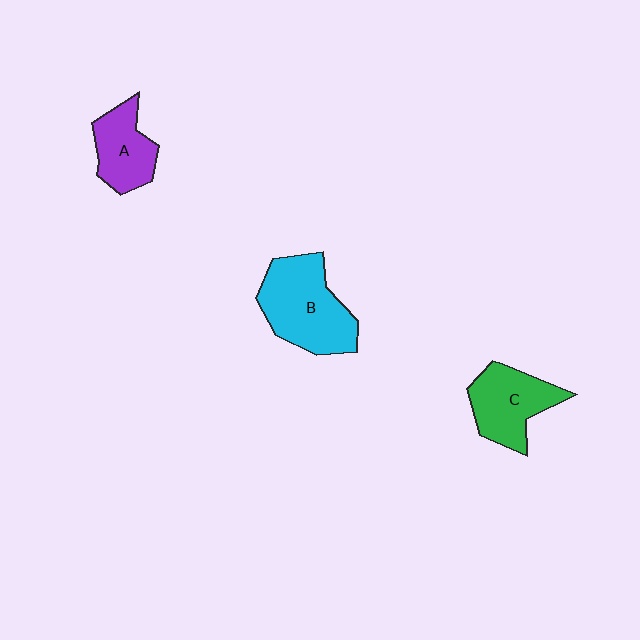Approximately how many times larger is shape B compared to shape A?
Approximately 1.6 times.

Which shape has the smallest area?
Shape A (purple).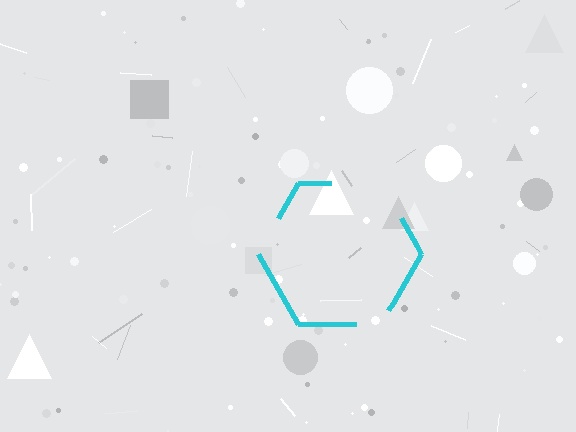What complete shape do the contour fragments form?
The contour fragments form a hexagon.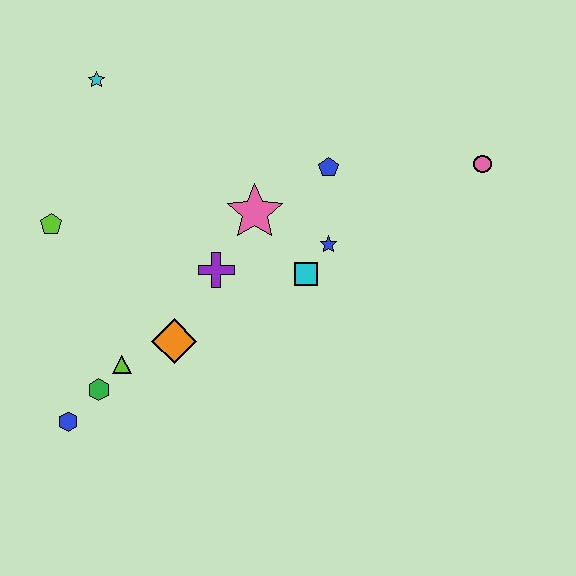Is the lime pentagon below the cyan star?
Yes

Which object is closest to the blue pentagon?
The blue star is closest to the blue pentagon.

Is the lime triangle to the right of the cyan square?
No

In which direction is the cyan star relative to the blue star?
The cyan star is to the left of the blue star.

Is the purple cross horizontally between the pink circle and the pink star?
No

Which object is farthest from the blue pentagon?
The blue hexagon is farthest from the blue pentagon.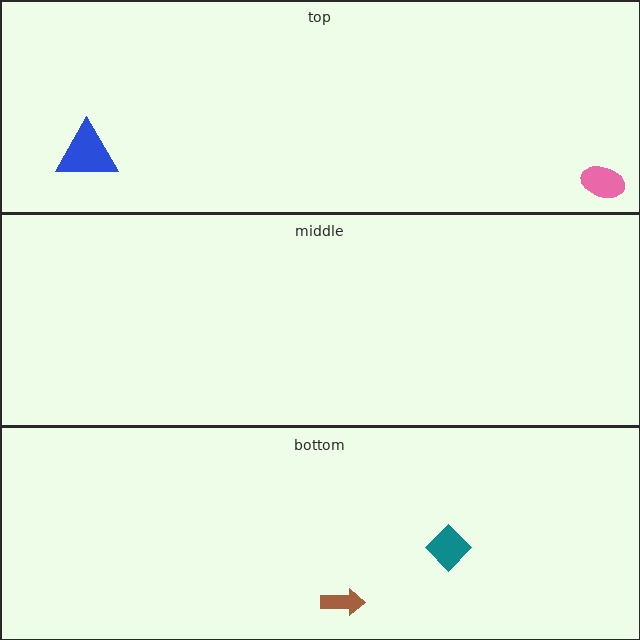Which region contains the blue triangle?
The top region.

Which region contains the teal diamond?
The bottom region.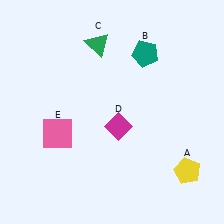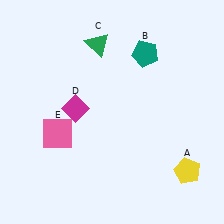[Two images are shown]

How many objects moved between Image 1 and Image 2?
1 object moved between the two images.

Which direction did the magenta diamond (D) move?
The magenta diamond (D) moved left.